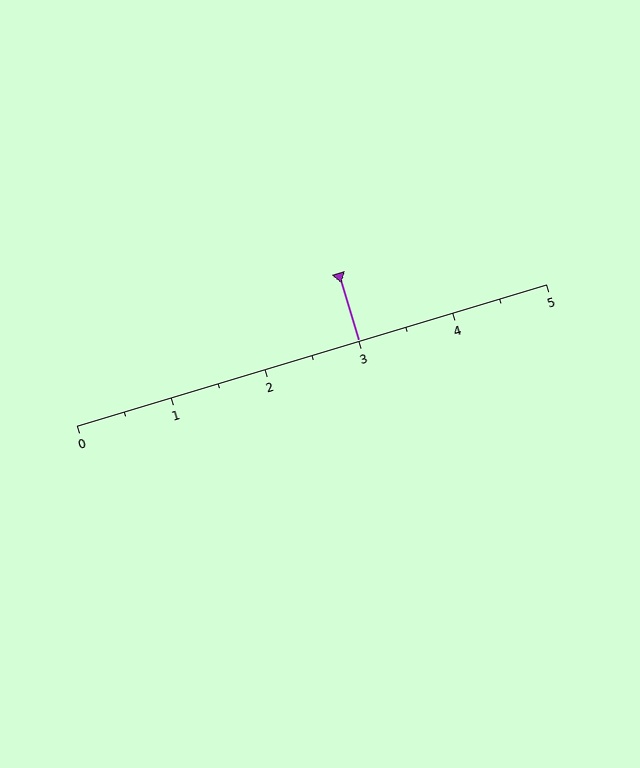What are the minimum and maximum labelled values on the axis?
The axis runs from 0 to 5.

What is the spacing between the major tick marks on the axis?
The major ticks are spaced 1 apart.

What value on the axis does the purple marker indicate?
The marker indicates approximately 3.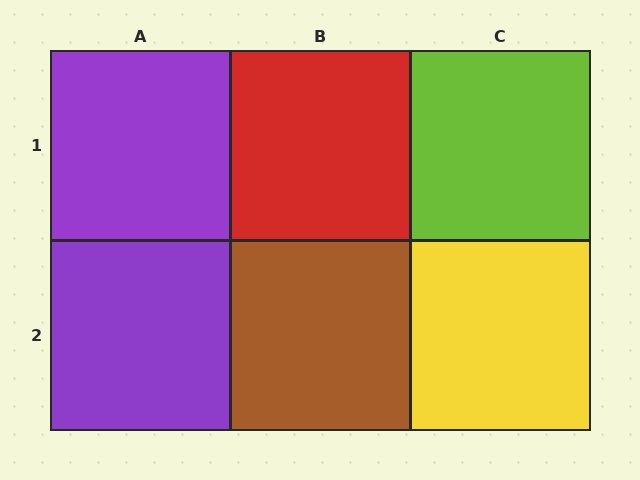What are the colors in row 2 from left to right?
Purple, brown, yellow.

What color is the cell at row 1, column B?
Red.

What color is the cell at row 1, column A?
Purple.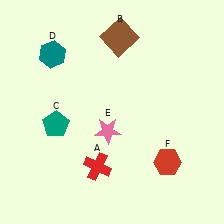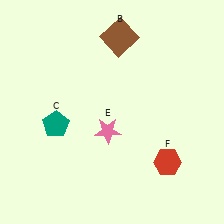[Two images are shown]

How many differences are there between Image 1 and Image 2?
There are 2 differences between the two images.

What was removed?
The red cross (A), the teal hexagon (D) were removed in Image 2.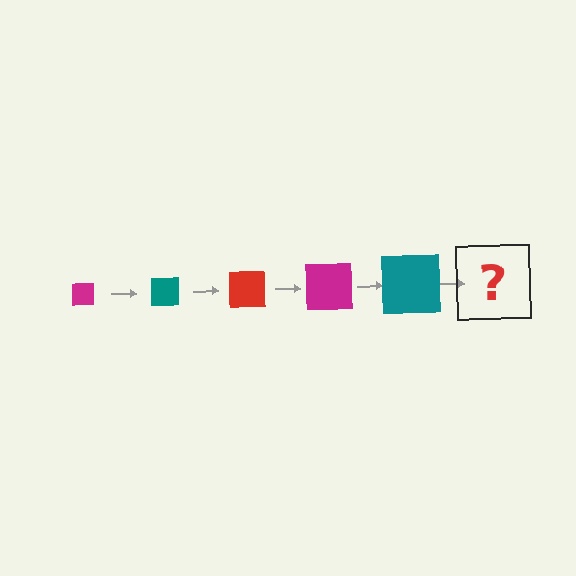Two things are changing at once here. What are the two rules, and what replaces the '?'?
The two rules are that the square grows larger each step and the color cycles through magenta, teal, and red. The '?' should be a red square, larger than the previous one.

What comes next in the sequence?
The next element should be a red square, larger than the previous one.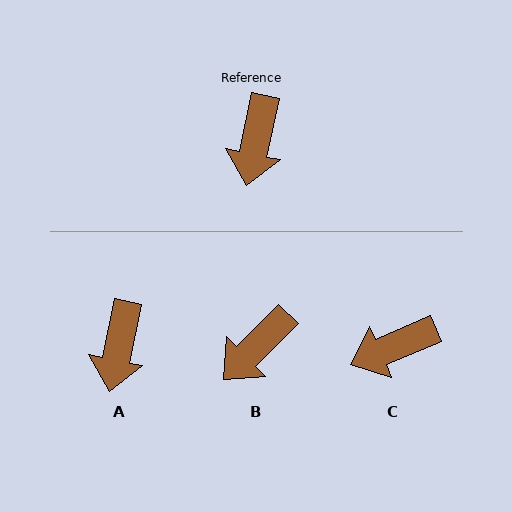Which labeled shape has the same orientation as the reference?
A.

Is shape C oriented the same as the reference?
No, it is off by about 55 degrees.